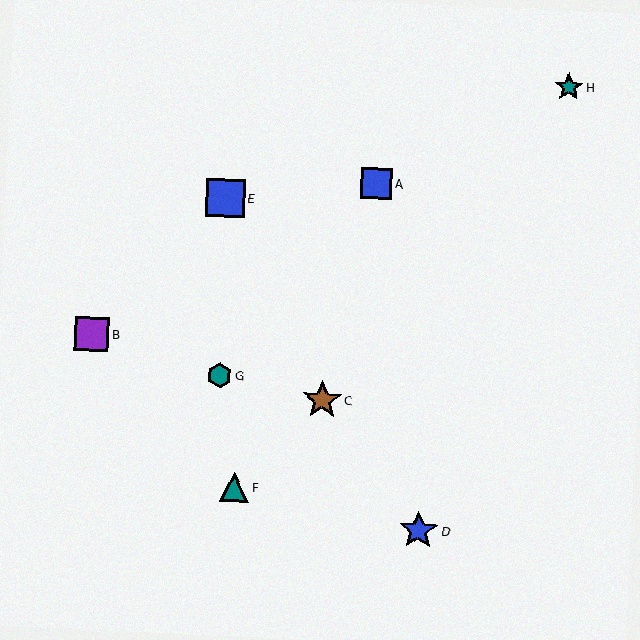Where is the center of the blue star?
The center of the blue star is at (418, 531).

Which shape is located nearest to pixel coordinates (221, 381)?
The teal hexagon (labeled G) at (219, 376) is nearest to that location.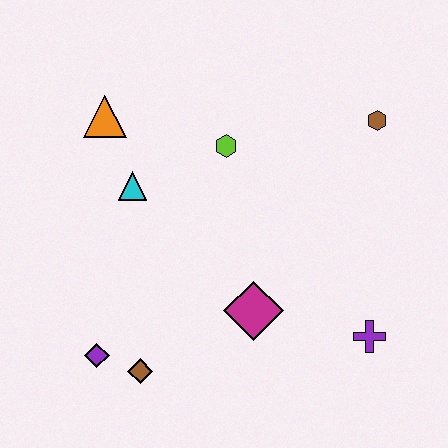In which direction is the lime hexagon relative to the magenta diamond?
The lime hexagon is above the magenta diamond.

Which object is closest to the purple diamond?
The brown diamond is closest to the purple diamond.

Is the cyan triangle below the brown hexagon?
Yes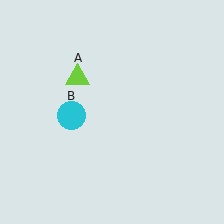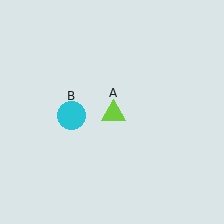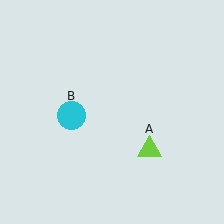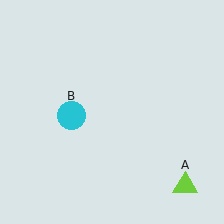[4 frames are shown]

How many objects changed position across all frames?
1 object changed position: lime triangle (object A).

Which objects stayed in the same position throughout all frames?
Cyan circle (object B) remained stationary.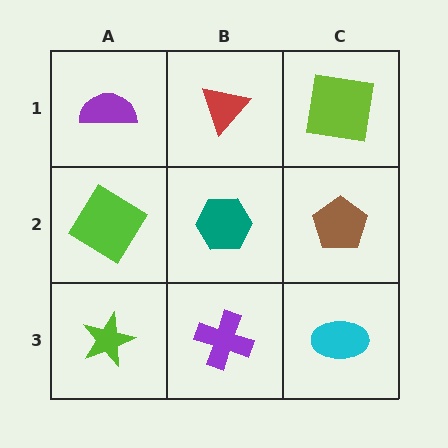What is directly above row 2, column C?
A lime square.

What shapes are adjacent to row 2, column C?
A lime square (row 1, column C), a cyan ellipse (row 3, column C), a teal hexagon (row 2, column B).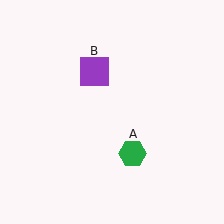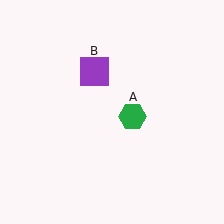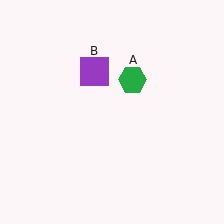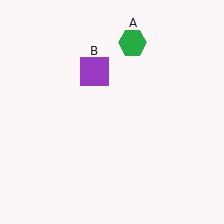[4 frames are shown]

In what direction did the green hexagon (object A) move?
The green hexagon (object A) moved up.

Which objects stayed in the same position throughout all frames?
Purple square (object B) remained stationary.